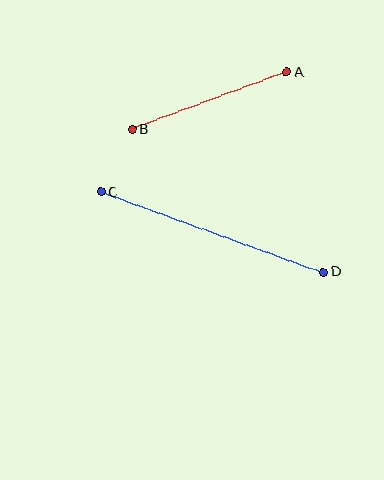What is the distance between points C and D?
The distance is approximately 236 pixels.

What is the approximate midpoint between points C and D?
The midpoint is at approximately (212, 232) pixels.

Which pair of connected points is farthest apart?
Points C and D are farthest apart.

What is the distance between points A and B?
The distance is approximately 165 pixels.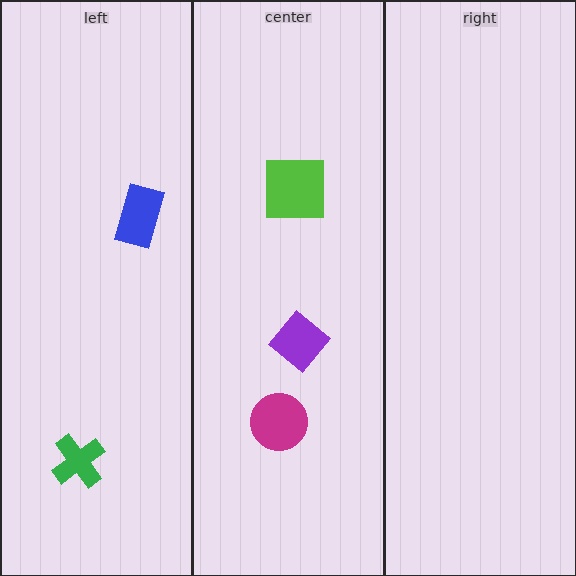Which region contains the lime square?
The center region.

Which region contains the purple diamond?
The center region.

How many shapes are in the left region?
2.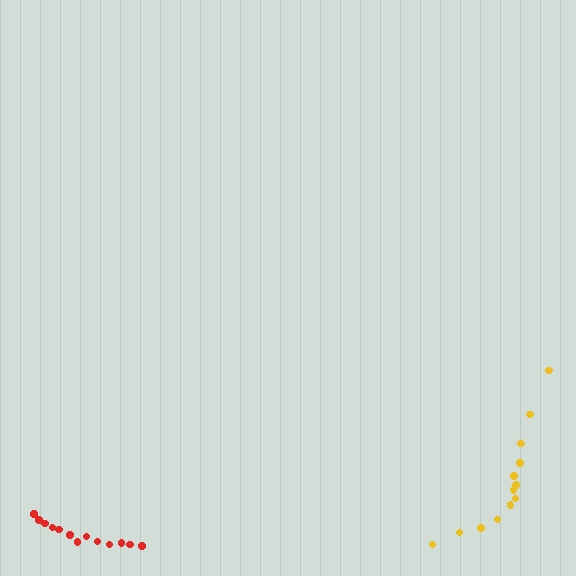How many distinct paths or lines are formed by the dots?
There are 2 distinct paths.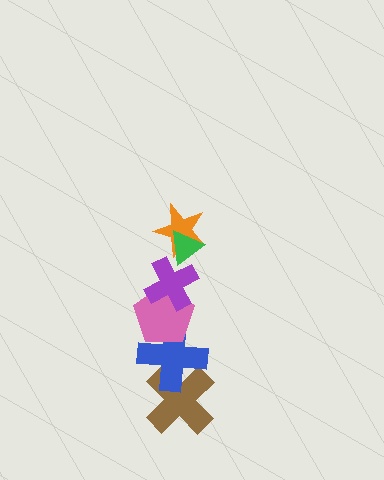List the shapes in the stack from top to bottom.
From top to bottom: the green triangle, the orange star, the purple cross, the pink pentagon, the blue cross, the brown cross.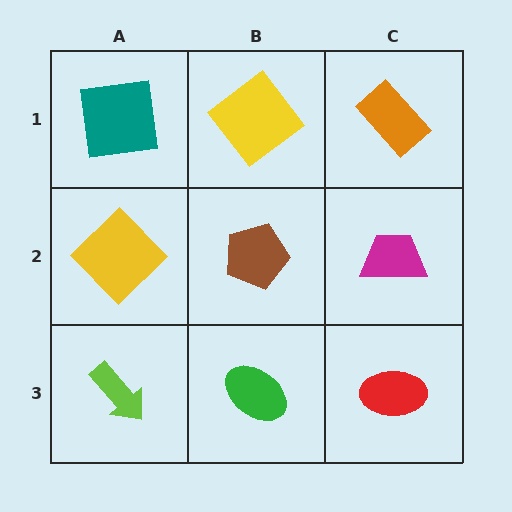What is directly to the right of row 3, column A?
A green ellipse.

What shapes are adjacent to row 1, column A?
A yellow diamond (row 2, column A), a yellow diamond (row 1, column B).